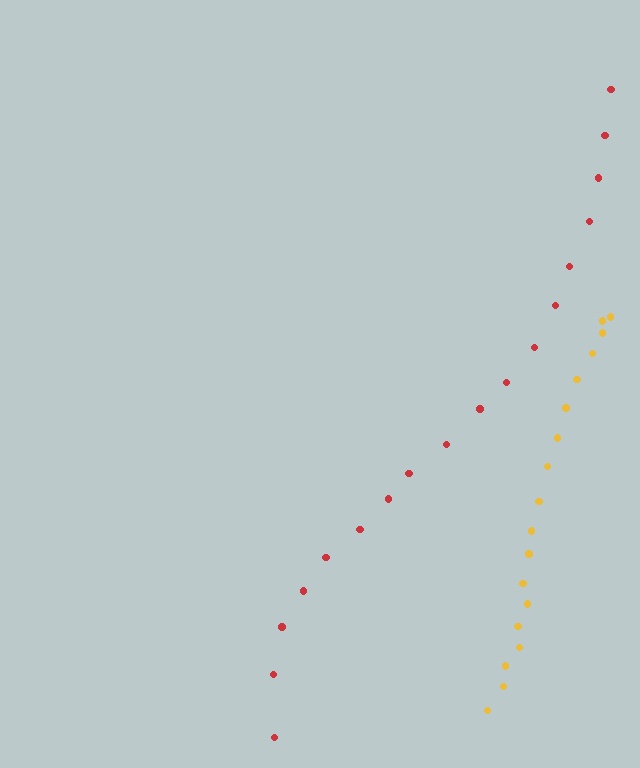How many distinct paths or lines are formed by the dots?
There are 2 distinct paths.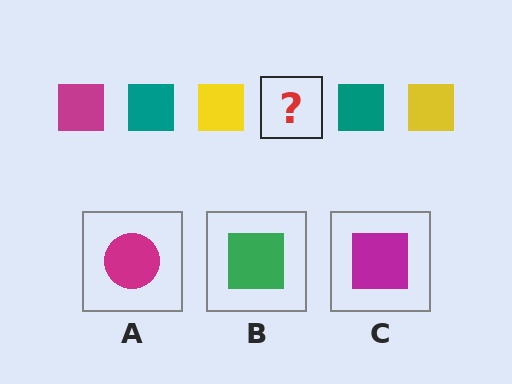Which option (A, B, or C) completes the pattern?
C.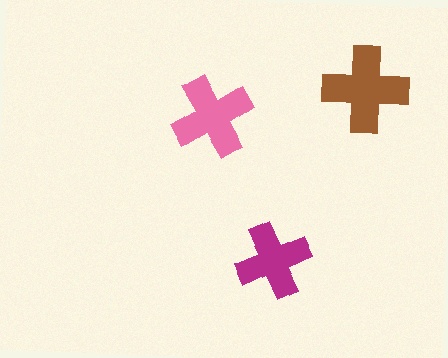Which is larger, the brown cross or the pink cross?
The brown one.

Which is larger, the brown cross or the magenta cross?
The brown one.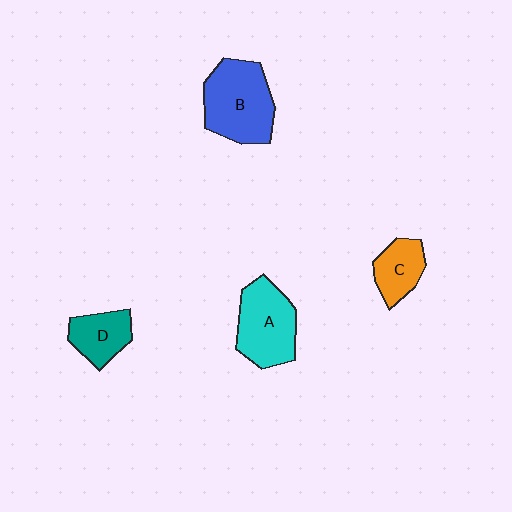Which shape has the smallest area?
Shape C (orange).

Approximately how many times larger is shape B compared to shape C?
Approximately 2.0 times.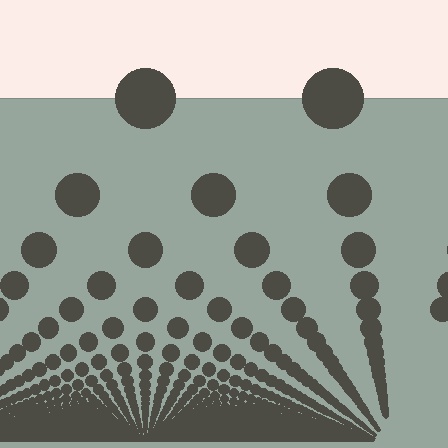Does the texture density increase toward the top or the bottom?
Density increases toward the bottom.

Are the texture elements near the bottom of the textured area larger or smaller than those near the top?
Smaller. The gradient is inverted — elements near the bottom are smaller and denser.